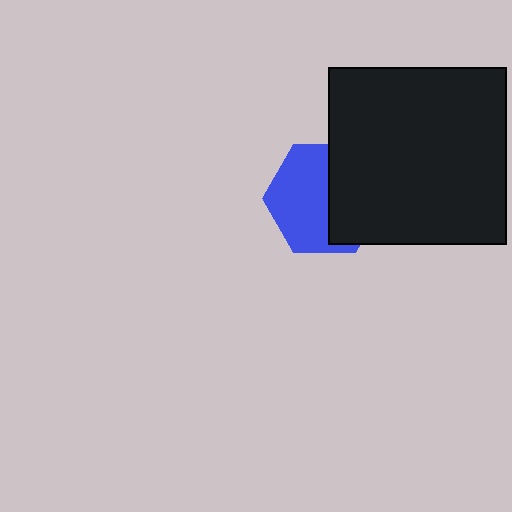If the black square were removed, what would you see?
You would see the complete blue hexagon.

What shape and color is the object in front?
The object in front is a black square.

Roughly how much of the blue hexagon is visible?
About half of it is visible (roughly 55%).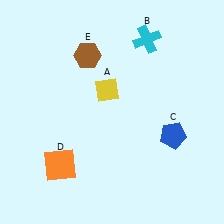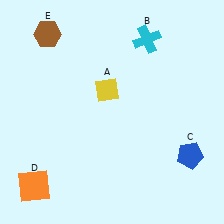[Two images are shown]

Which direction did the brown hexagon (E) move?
The brown hexagon (E) moved left.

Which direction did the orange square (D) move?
The orange square (D) moved left.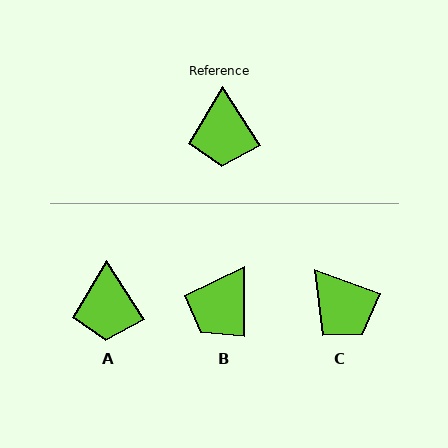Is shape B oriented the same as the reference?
No, it is off by about 33 degrees.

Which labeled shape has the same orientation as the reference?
A.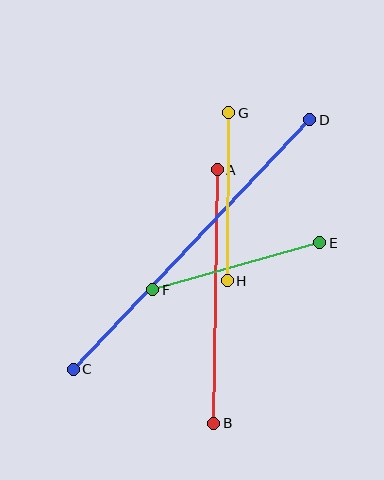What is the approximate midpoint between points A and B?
The midpoint is at approximately (215, 296) pixels.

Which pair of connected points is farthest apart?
Points C and D are farthest apart.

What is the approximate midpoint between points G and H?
The midpoint is at approximately (228, 197) pixels.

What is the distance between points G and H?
The distance is approximately 168 pixels.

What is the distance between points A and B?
The distance is approximately 254 pixels.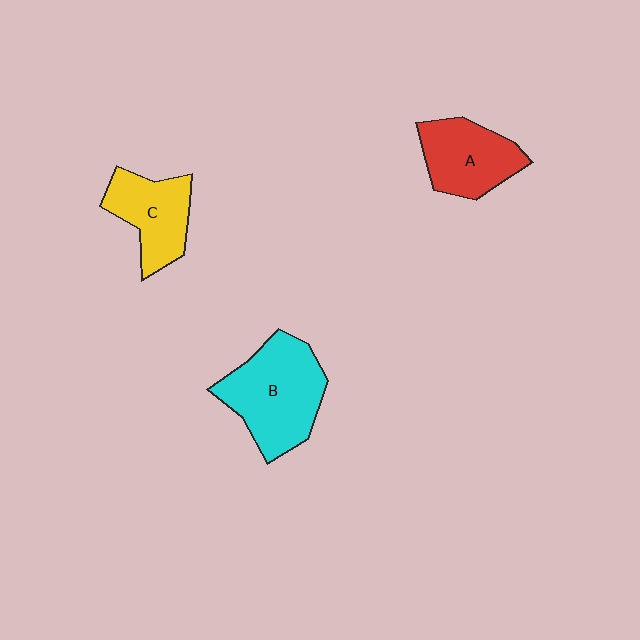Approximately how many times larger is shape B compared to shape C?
Approximately 1.5 times.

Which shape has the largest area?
Shape B (cyan).